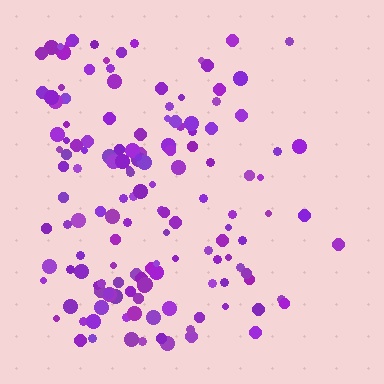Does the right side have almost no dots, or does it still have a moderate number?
Still a moderate number, just noticeably fewer than the left.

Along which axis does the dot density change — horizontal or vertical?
Horizontal.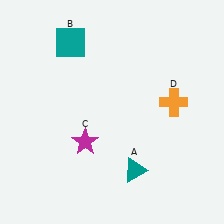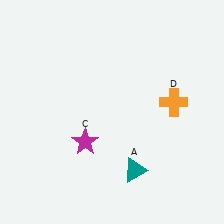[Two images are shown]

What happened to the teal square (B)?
The teal square (B) was removed in Image 2. It was in the top-left area of Image 1.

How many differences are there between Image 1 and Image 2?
There is 1 difference between the two images.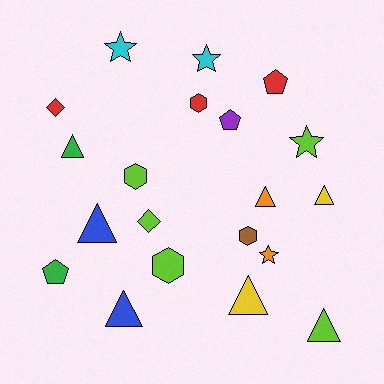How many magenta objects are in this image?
There are no magenta objects.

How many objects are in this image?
There are 20 objects.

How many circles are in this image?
There are no circles.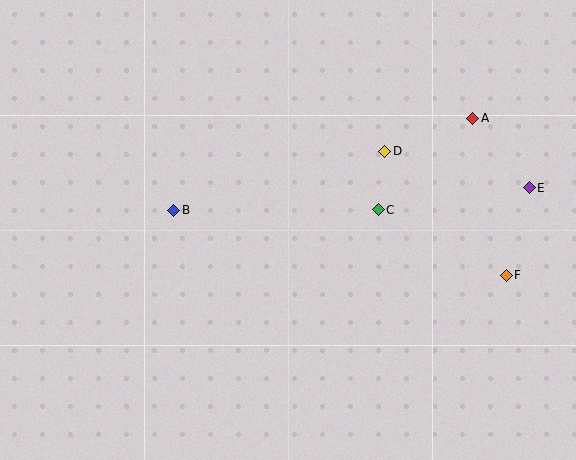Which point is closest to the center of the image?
Point C at (378, 210) is closest to the center.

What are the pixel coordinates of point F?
Point F is at (506, 275).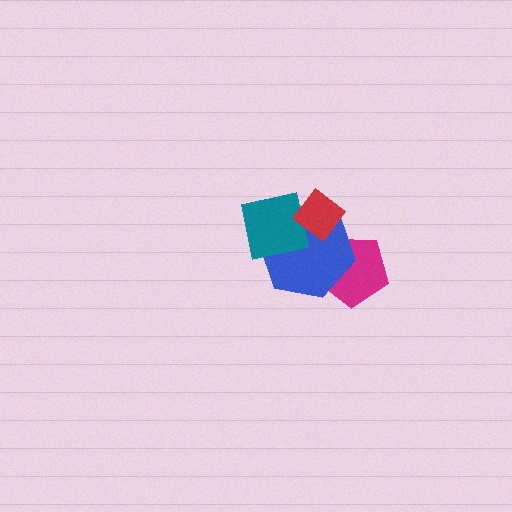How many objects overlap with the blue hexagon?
3 objects overlap with the blue hexagon.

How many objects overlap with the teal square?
2 objects overlap with the teal square.